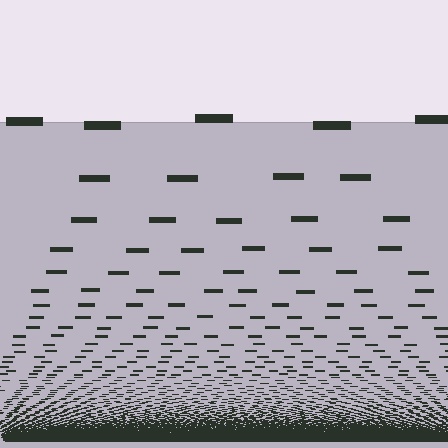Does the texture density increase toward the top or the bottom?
Density increases toward the bottom.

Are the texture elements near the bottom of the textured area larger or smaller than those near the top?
Smaller. The gradient is inverted — elements near the bottom are smaller and denser.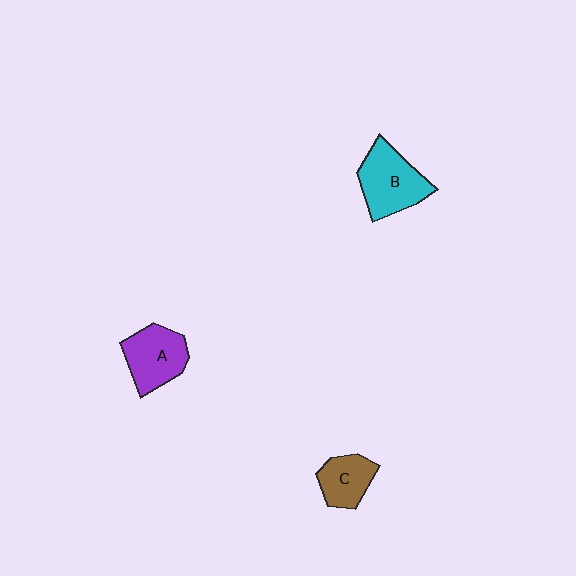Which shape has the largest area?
Shape B (cyan).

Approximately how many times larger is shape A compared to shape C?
Approximately 1.3 times.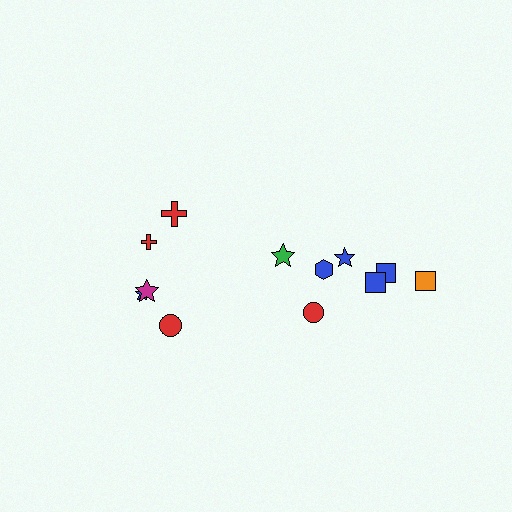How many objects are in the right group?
There are 7 objects.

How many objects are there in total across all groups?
There are 12 objects.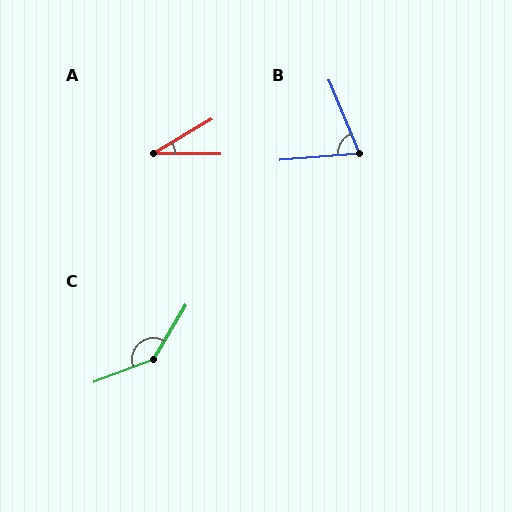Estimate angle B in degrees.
Approximately 72 degrees.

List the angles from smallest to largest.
A (31°), B (72°), C (141°).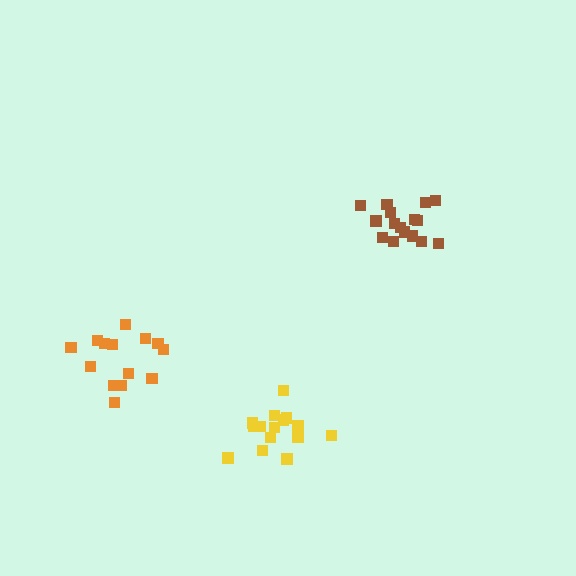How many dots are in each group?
Group 1: 16 dots, Group 2: 14 dots, Group 3: 15 dots (45 total).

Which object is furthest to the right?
The brown cluster is rightmost.